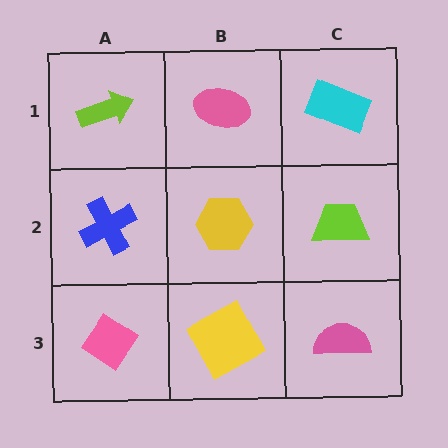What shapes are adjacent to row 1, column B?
A yellow hexagon (row 2, column B), a lime arrow (row 1, column A), a cyan rectangle (row 1, column C).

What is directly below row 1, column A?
A blue cross.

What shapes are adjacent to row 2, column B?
A pink ellipse (row 1, column B), a yellow square (row 3, column B), a blue cross (row 2, column A), a lime trapezoid (row 2, column C).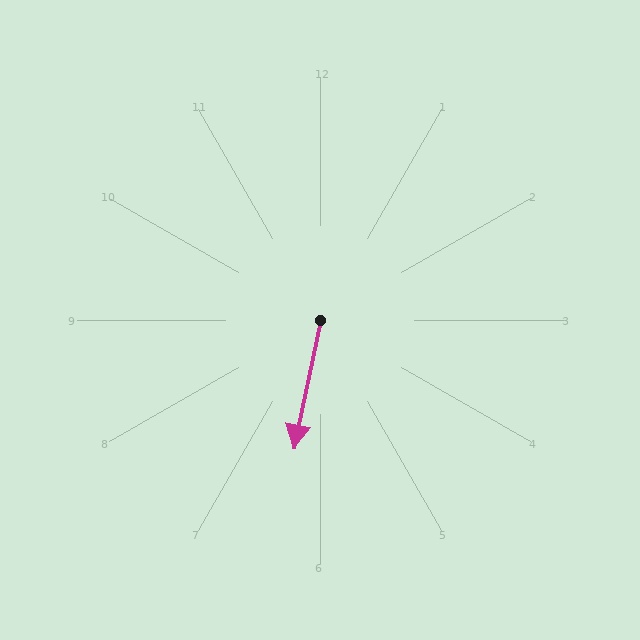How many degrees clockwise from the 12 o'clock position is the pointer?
Approximately 192 degrees.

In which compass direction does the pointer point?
South.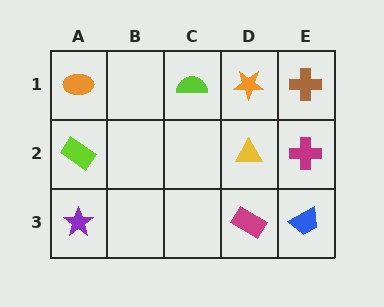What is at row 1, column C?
A lime semicircle.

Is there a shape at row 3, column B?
No, that cell is empty.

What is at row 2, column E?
A magenta cross.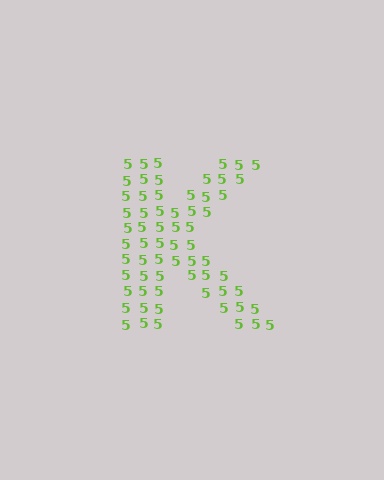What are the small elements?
The small elements are digit 5's.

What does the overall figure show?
The overall figure shows the letter K.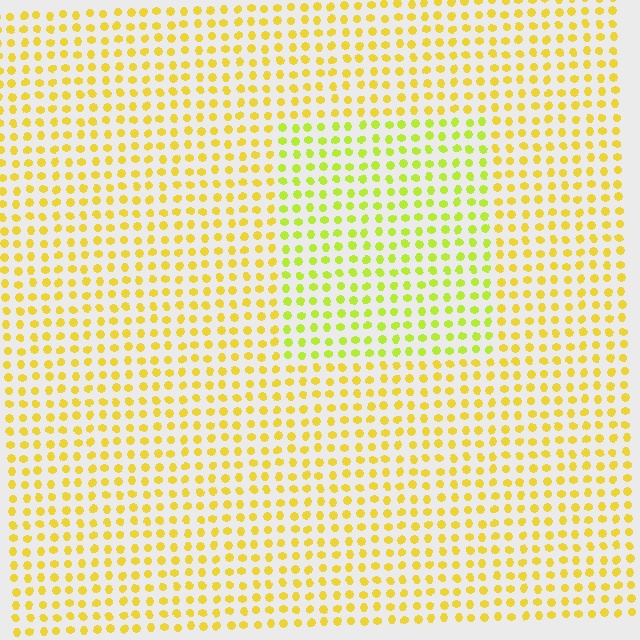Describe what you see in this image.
The image is filled with small yellow elements in a uniform arrangement. A rectangle-shaped region is visible where the elements are tinted to a slightly different hue, forming a subtle color boundary.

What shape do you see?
I see a rectangle.